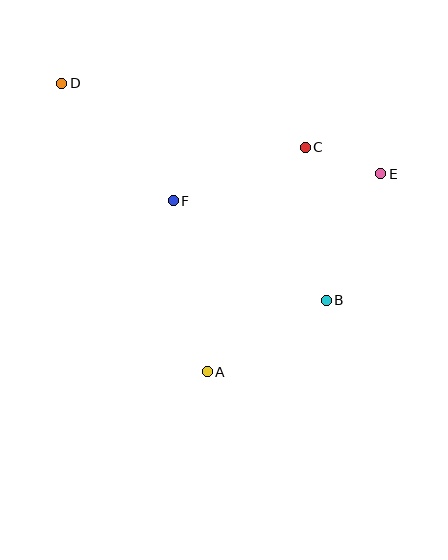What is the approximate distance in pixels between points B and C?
The distance between B and C is approximately 154 pixels.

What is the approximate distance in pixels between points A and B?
The distance between A and B is approximately 139 pixels.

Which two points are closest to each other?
Points C and E are closest to each other.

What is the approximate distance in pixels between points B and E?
The distance between B and E is approximately 138 pixels.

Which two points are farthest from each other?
Points B and D are farthest from each other.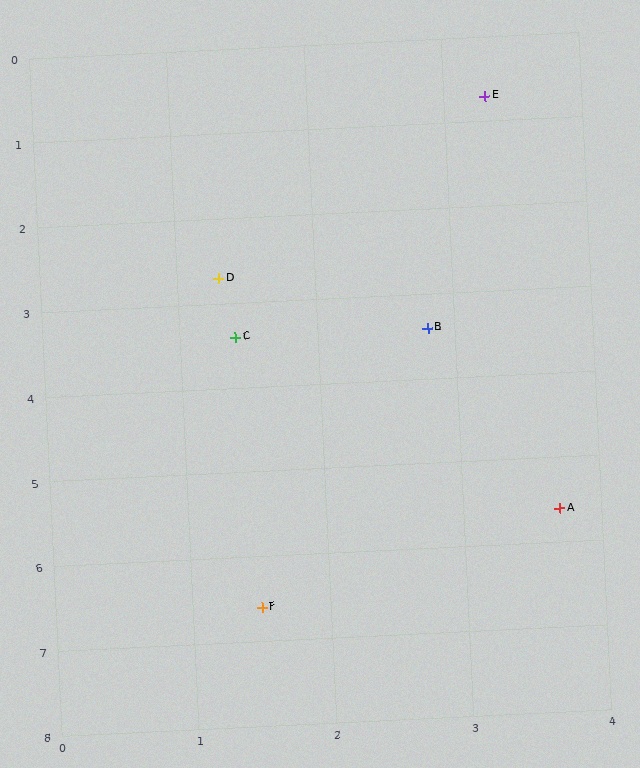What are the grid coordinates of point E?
Point E is at approximately (3.3, 0.7).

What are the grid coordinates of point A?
Point A is at approximately (3.7, 5.6).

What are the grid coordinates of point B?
Point B is at approximately (2.8, 3.4).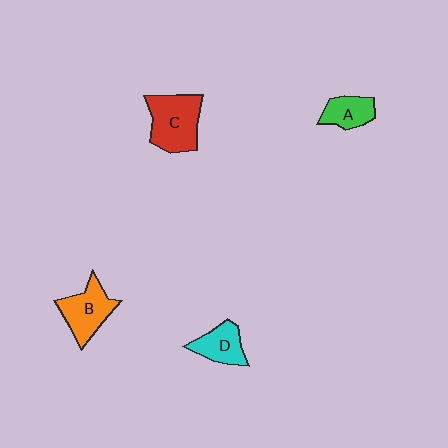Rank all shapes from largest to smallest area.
From largest to smallest: C (red), B (orange), D (cyan), A (green).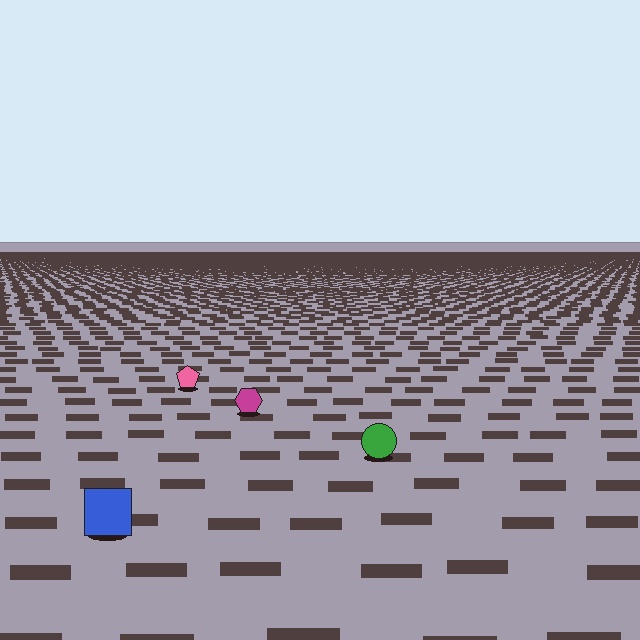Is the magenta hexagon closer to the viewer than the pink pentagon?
Yes. The magenta hexagon is closer — you can tell from the texture gradient: the ground texture is coarser near it.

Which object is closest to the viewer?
The blue square is closest. The texture marks near it are larger and more spread out.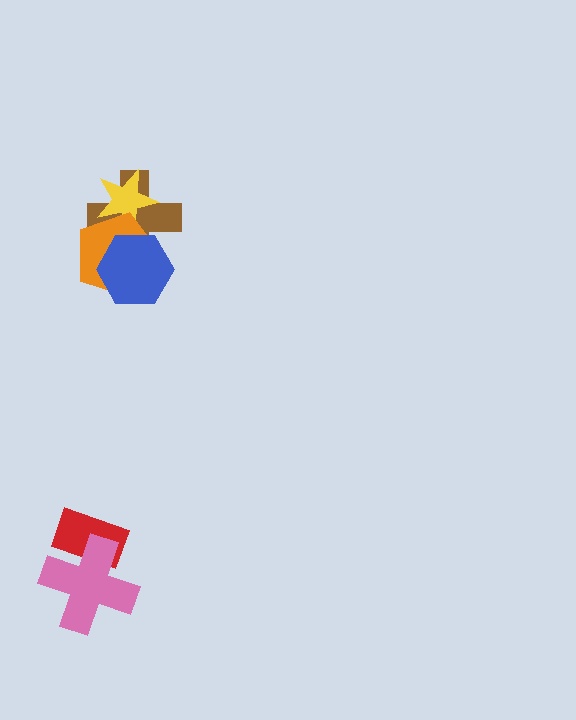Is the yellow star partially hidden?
Yes, it is partially covered by another shape.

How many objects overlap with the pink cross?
1 object overlaps with the pink cross.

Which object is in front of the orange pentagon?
The blue hexagon is in front of the orange pentagon.